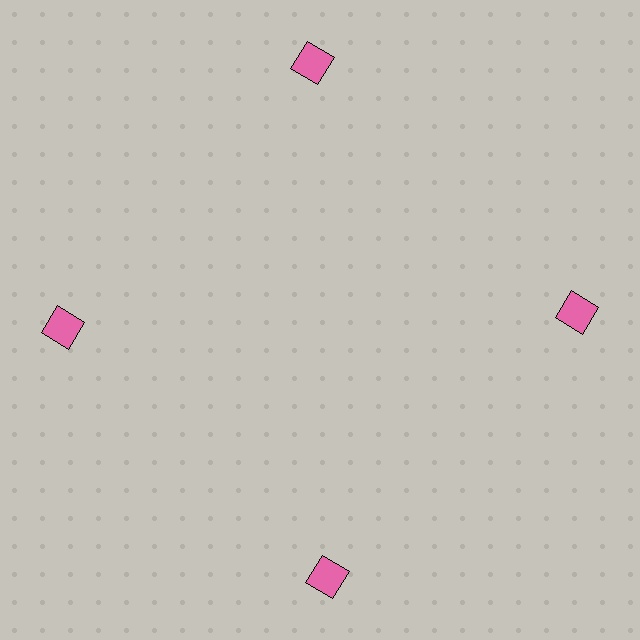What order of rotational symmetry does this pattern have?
This pattern has 4-fold rotational symmetry.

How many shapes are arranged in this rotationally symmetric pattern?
There are 4 shapes, arranged in 4 groups of 1.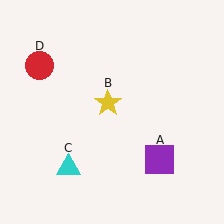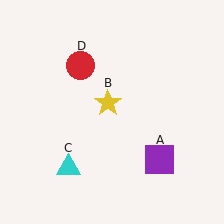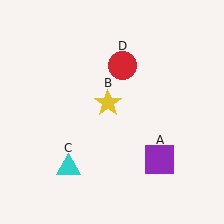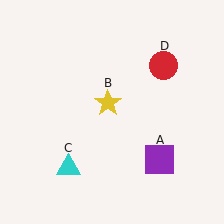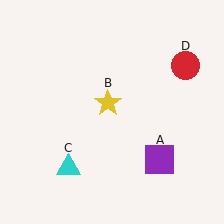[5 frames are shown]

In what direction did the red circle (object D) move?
The red circle (object D) moved right.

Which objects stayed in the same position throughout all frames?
Purple square (object A) and yellow star (object B) and cyan triangle (object C) remained stationary.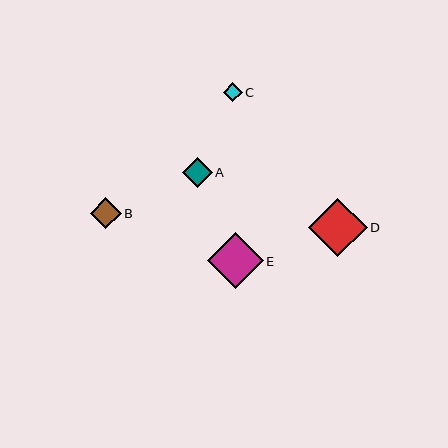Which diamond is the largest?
Diamond D is the largest with a size of approximately 58 pixels.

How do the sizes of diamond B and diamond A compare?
Diamond B and diamond A are approximately the same size.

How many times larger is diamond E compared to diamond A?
Diamond E is approximately 1.9 times the size of diamond A.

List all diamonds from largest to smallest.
From largest to smallest: D, E, B, A, C.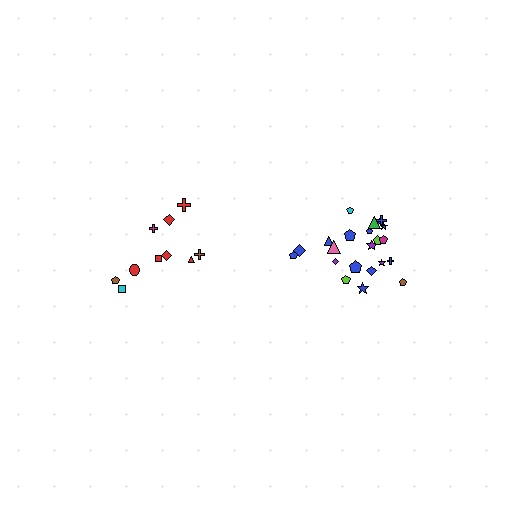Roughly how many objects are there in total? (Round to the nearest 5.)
Roughly 30 objects in total.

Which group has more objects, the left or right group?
The right group.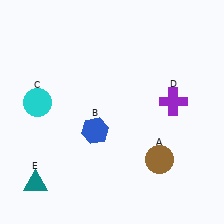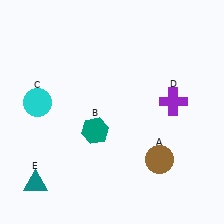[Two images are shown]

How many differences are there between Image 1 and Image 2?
There is 1 difference between the two images.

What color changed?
The hexagon (B) changed from blue in Image 1 to teal in Image 2.